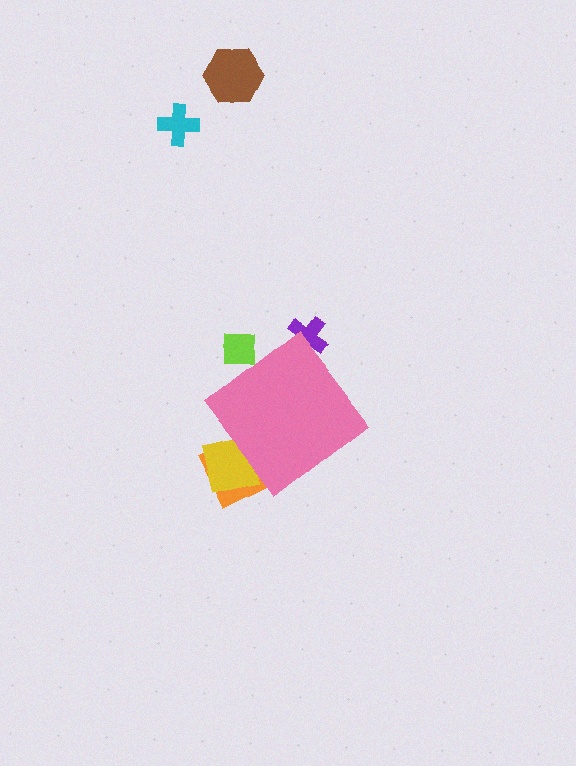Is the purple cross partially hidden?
Yes, the purple cross is partially hidden behind the pink diamond.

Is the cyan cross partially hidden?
No, the cyan cross is fully visible.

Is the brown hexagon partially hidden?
No, the brown hexagon is fully visible.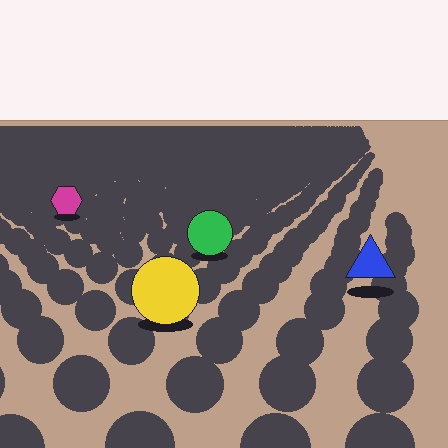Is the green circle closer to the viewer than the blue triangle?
No. The blue triangle is closer — you can tell from the texture gradient: the ground texture is coarser near it.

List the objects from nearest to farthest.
From nearest to farthest: the yellow circle, the blue triangle, the green circle, the magenta hexagon.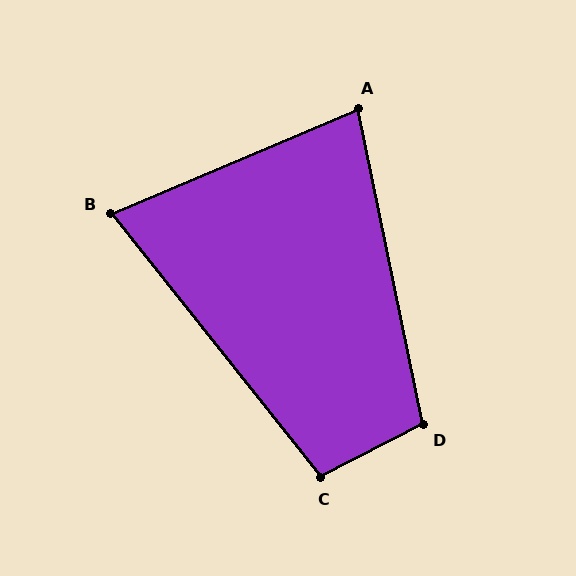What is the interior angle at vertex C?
Approximately 101 degrees (obtuse).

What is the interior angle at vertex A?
Approximately 79 degrees (acute).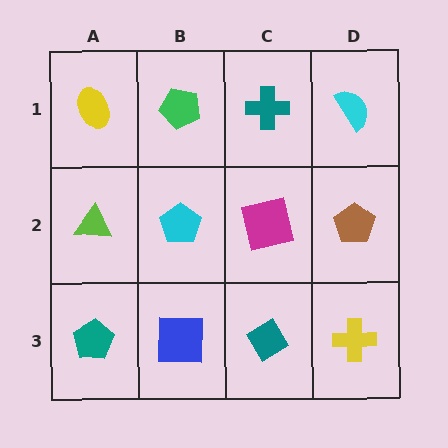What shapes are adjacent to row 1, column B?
A cyan pentagon (row 2, column B), a yellow ellipse (row 1, column A), a teal cross (row 1, column C).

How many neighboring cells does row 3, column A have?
2.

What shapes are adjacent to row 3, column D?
A brown pentagon (row 2, column D), a teal diamond (row 3, column C).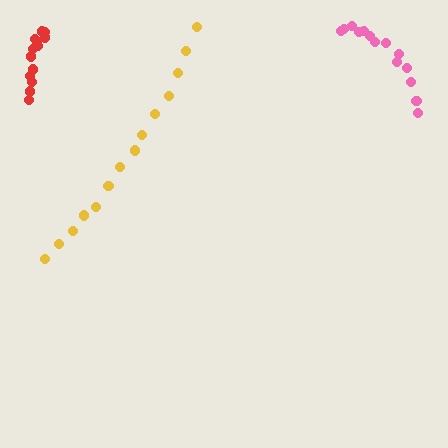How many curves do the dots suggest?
There are 3 distinct paths.